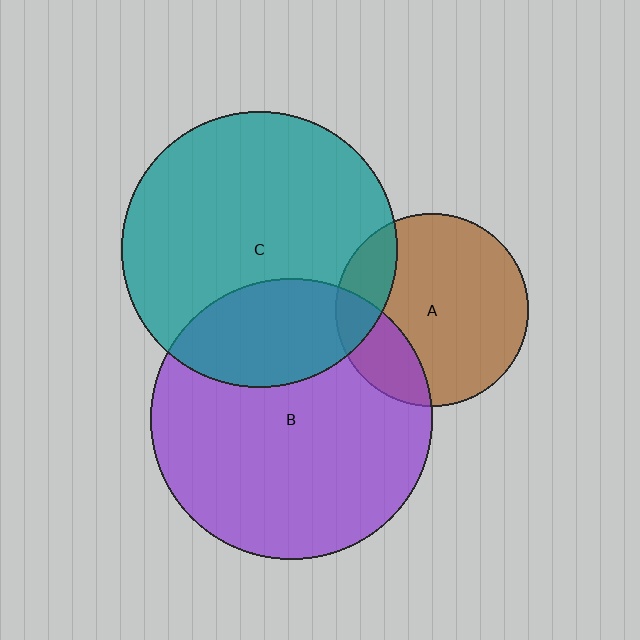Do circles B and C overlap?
Yes.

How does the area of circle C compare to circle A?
Approximately 2.1 times.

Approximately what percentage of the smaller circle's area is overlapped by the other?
Approximately 25%.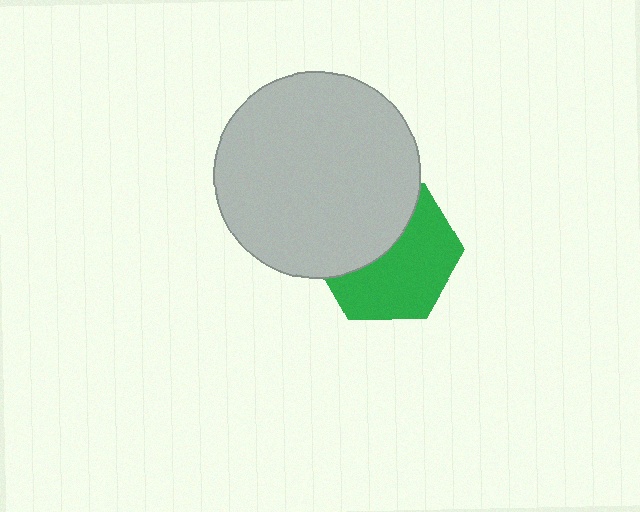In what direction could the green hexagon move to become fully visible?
The green hexagon could move down. That would shift it out from behind the light gray circle entirely.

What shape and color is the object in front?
The object in front is a light gray circle.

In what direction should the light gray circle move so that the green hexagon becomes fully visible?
The light gray circle should move up. That is the shortest direction to clear the overlap and leave the green hexagon fully visible.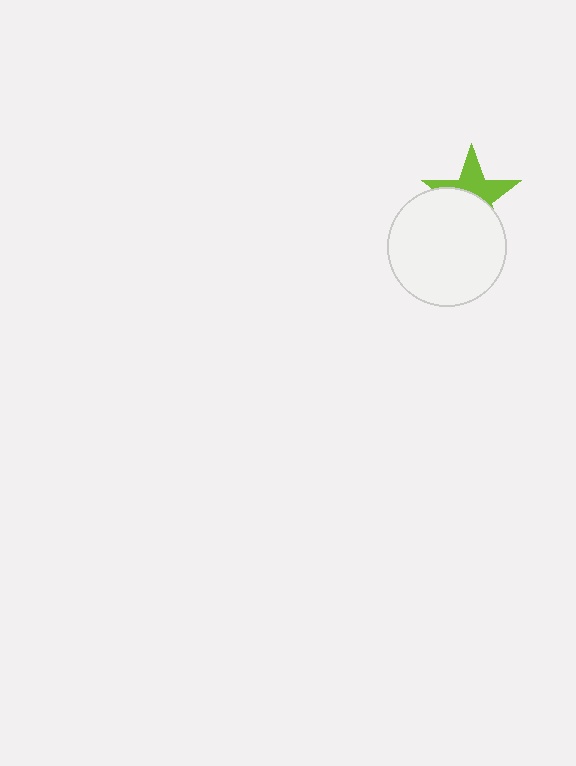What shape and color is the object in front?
The object in front is a white circle.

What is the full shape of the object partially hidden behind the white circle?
The partially hidden object is a lime star.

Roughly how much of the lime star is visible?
About half of it is visible (roughly 48%).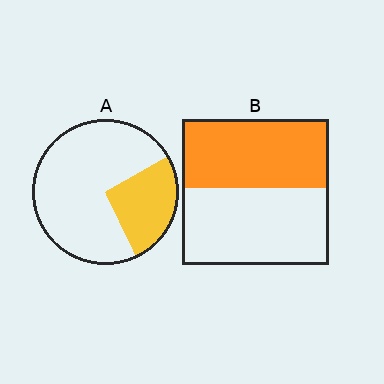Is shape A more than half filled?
No.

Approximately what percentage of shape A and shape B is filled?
A is approximately 25% and B is approximately 45%.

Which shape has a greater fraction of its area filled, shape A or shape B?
Shape B.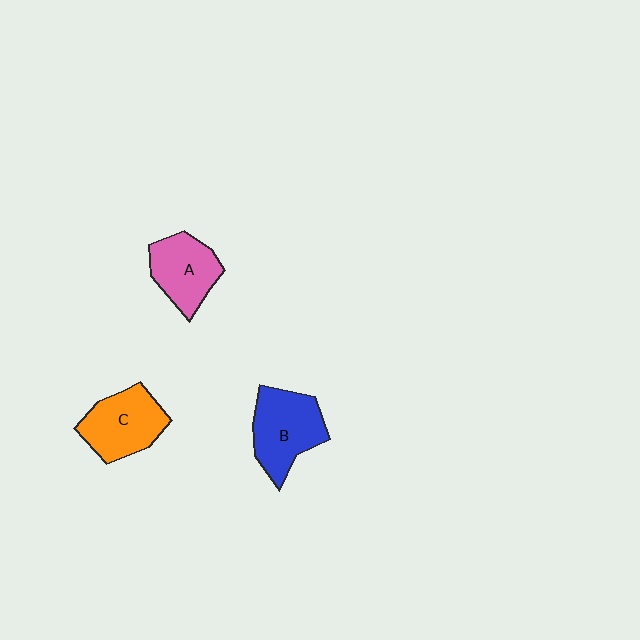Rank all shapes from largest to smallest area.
From largest to smallest: B (blue), C (orange), A (pink).